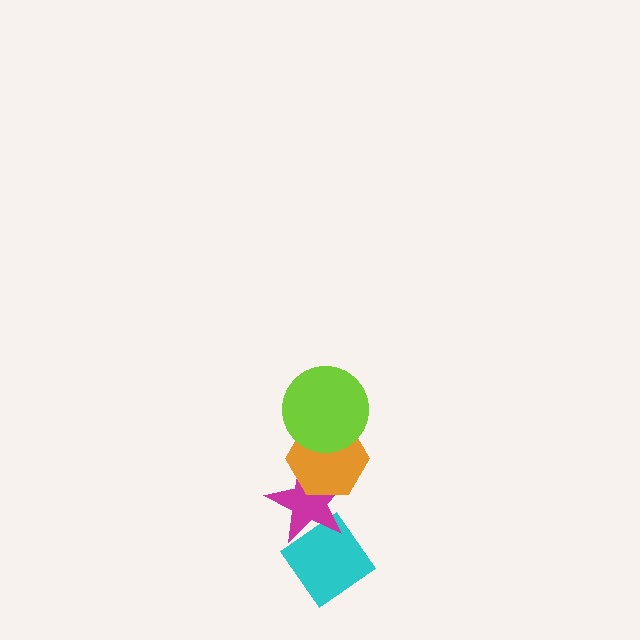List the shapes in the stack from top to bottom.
From top to bottom: the lime circle, the orange hexagon, the magenta star, the cyan diamond.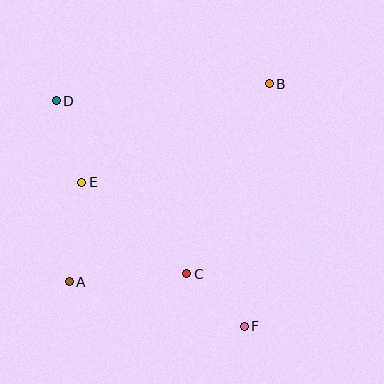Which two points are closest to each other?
Points C and F are closest to each other.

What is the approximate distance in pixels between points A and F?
The distance between A and F is approximately 181 pixels.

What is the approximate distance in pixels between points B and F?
The distance between B and F is approximately 244 pixels.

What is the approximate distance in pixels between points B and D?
The distance between B and D is approximately 213 pixels.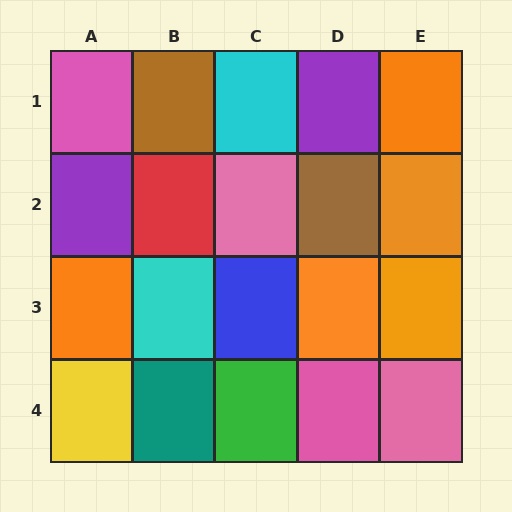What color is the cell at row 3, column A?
Orange.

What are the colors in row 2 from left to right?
Purple, red, pink, brown, orange.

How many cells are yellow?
1 cell is yellow.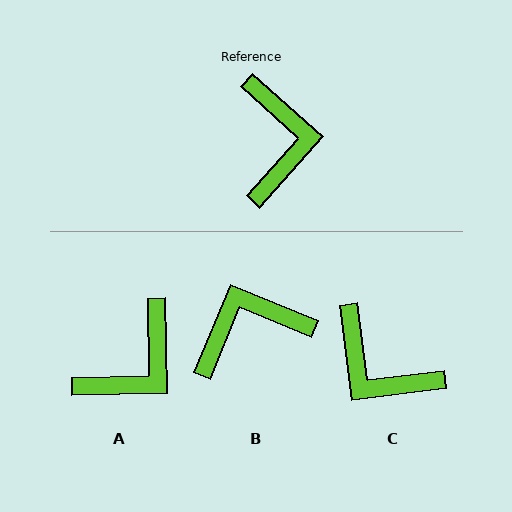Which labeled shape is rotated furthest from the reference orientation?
C, about 131 degrees away.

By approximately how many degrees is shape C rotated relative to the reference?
Approximately 131 degrees clockwise.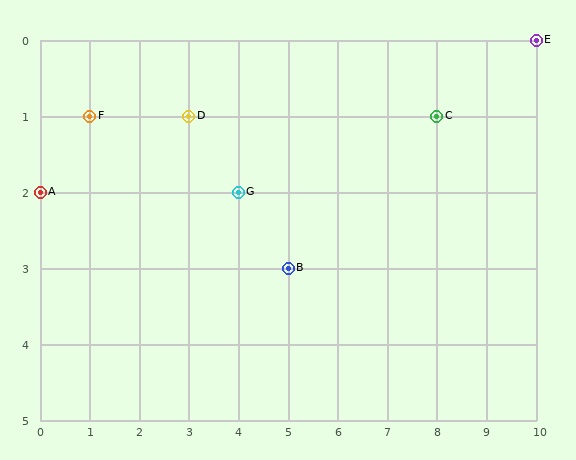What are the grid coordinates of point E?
Point E is at grid coordinates (10, 0).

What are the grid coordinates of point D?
Point D is at grid coordinates (3, 1).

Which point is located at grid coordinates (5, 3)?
Point B is at (5, 3).